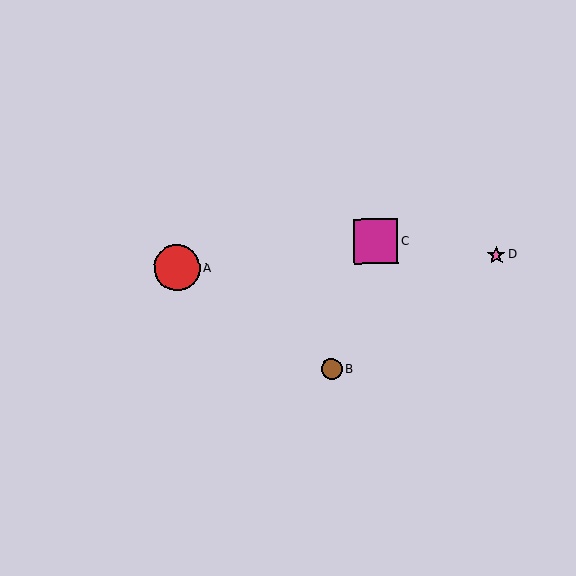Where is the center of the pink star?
The center of the pink star is at (496, 255).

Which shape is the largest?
The red circle (labeled A) is the largest.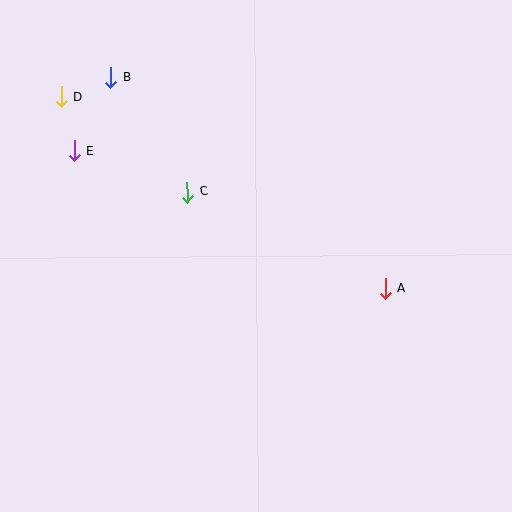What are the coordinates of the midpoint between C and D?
The midpoint between C and D is at (124, 144).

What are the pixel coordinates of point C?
Point C is at (187, 192).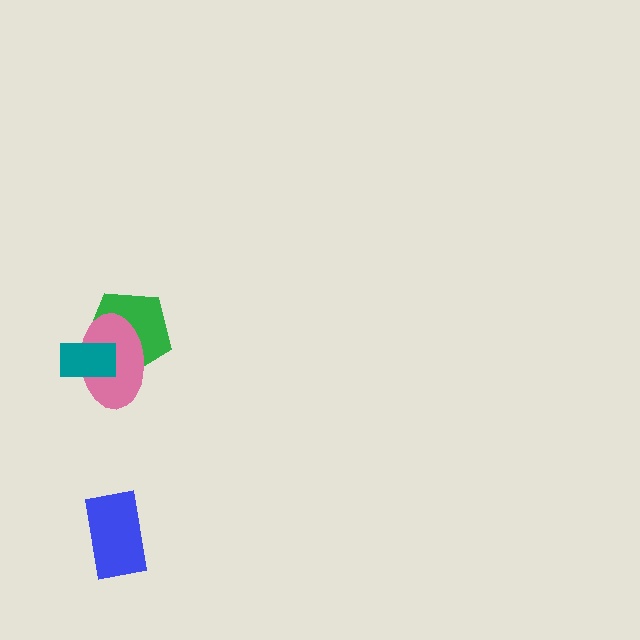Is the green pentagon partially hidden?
Yes, it is partially covered by another shape.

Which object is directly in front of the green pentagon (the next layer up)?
The pink ellipse is directly in front of the green pentagon.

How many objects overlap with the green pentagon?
2 objects overlap with the green pentagon.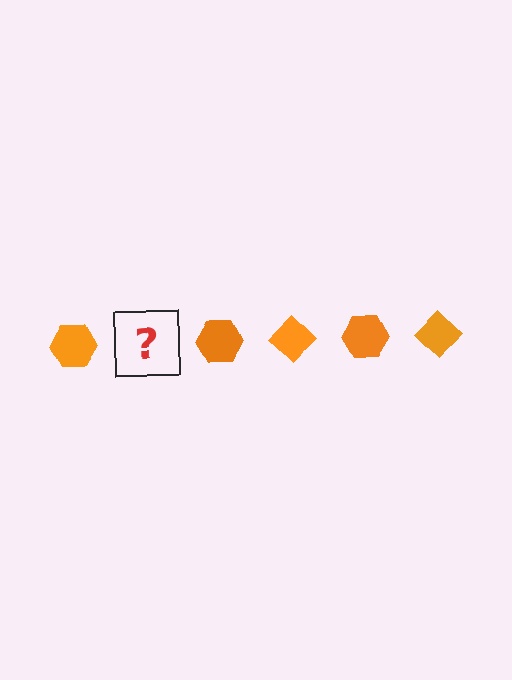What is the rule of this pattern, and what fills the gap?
The rule is that the pattern cycles through hexagon, diamond shapes in orange. The gap should be filled with an orange diamond.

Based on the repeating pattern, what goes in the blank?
The blank should be an orange diamond.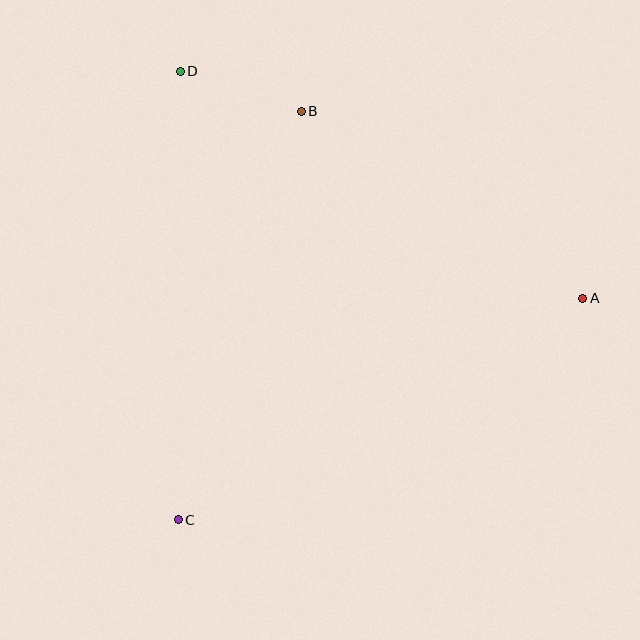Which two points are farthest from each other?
Points A and D are farthest from each other.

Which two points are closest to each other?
Points B and D are closest to each other.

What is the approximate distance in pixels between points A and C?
The distance between A and C is approximately 461 pixels.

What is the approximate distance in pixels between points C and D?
The distance between C and D is approximately 448 pixels.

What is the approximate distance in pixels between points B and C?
The distance between B and C is approximately 426 pixels.